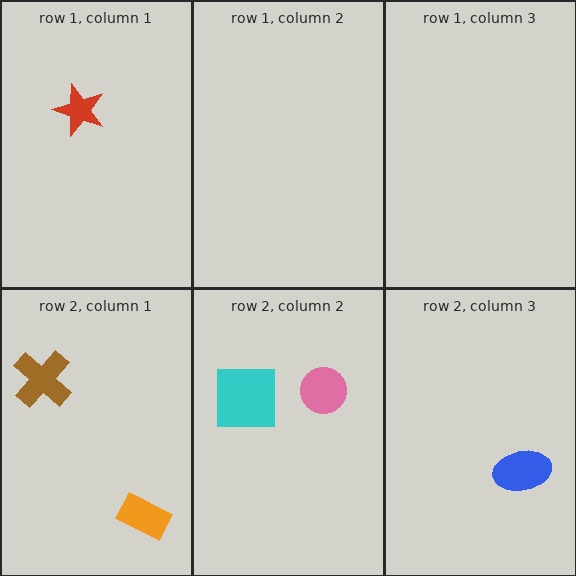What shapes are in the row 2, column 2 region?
The pink circle, the cyan square.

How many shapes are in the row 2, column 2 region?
2.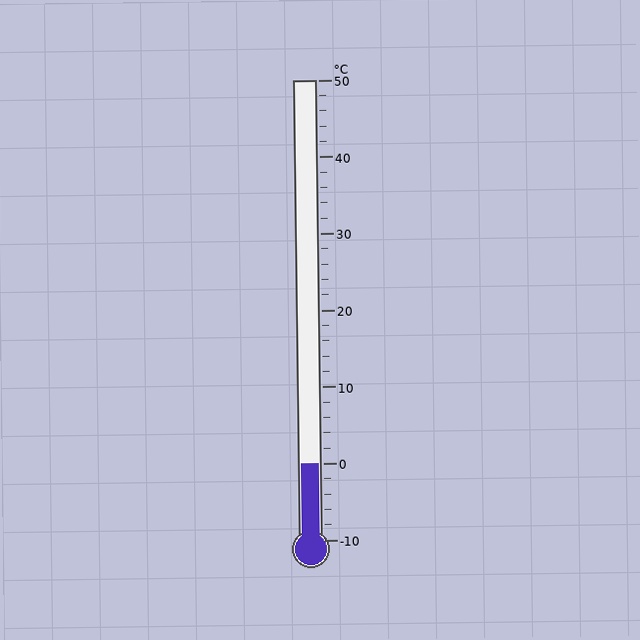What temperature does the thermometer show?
The thermometer shows approximately 0°C.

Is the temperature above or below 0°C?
The temperature is at 0°C.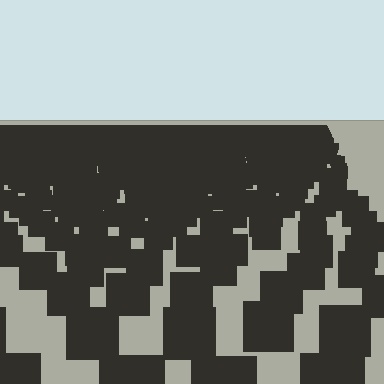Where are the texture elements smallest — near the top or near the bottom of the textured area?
Near the top.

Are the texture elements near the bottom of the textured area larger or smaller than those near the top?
Larger. Near the bottom, elements are closer to the viewer and appear at a bigger on-screen size.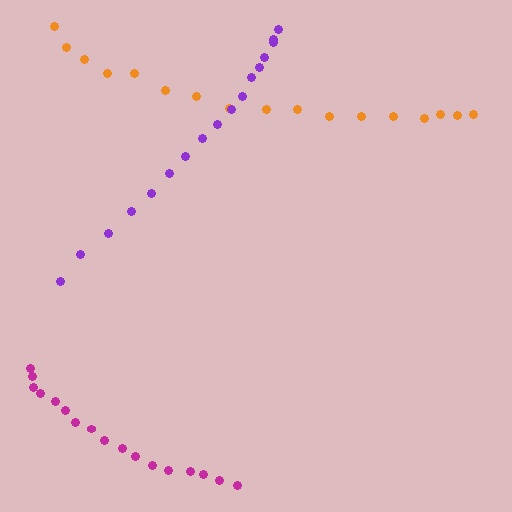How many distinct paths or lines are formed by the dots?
There are 3 distinct paths.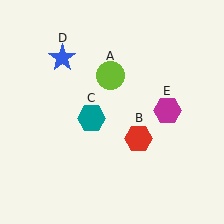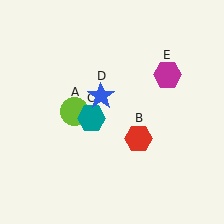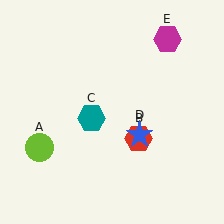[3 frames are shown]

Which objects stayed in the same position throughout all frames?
Red hexagon (object B) and teal hexagon (object C) remained stationary.